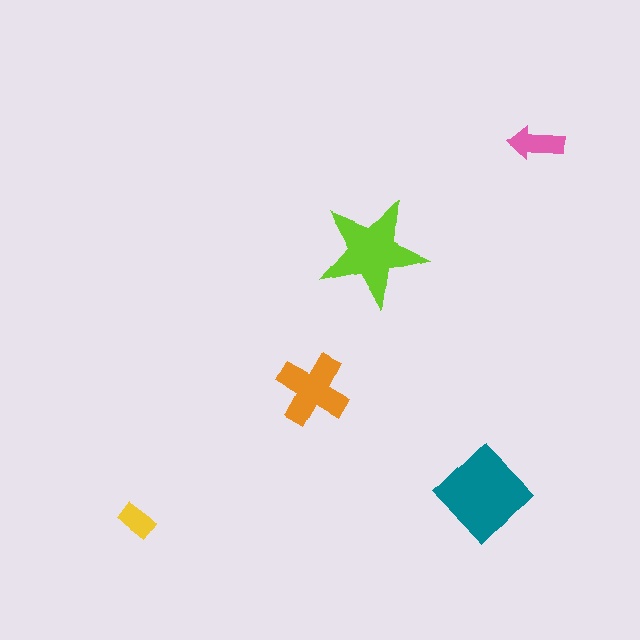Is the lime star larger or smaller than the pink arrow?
Larger.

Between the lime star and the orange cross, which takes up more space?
The lime star.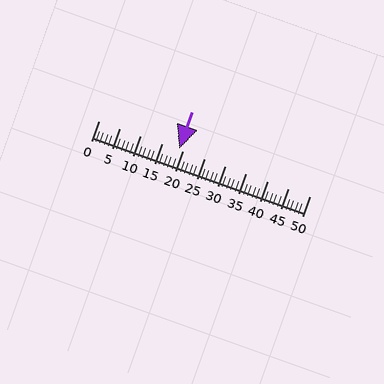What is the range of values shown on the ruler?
The ruler shows values from 0 to 50.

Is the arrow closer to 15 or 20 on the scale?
The arrow is closer to 20.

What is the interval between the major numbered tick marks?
The major tick marks are spaced 5 units apart.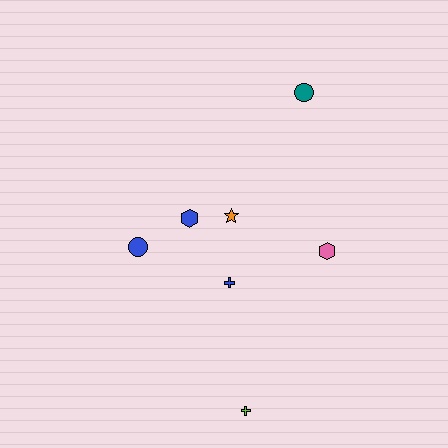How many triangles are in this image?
There are no triangles.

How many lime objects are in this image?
There is 1 lime object.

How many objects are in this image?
There are 7 objects.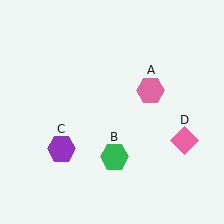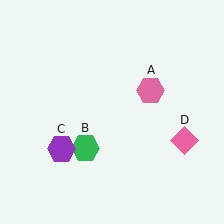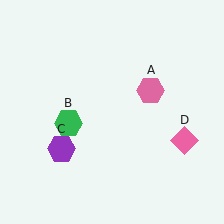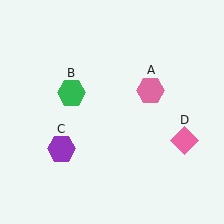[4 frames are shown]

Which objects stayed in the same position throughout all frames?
Pink hexagon (object A) and purple hexagon (object C) and pink diamond (object D) remained stationary.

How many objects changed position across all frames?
1 object changed position: green hexagon (object B).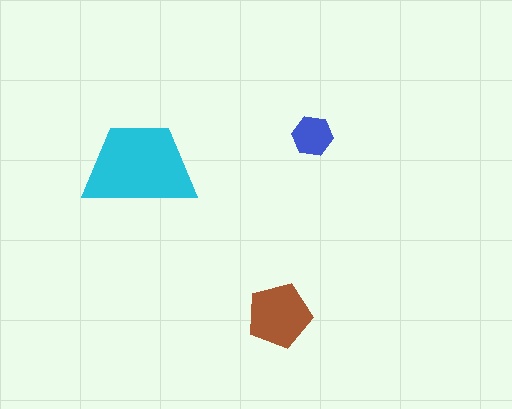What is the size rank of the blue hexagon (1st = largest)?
3rd.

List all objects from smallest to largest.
The blue hexagon, the brown pentagon, the cyan trapezoid.